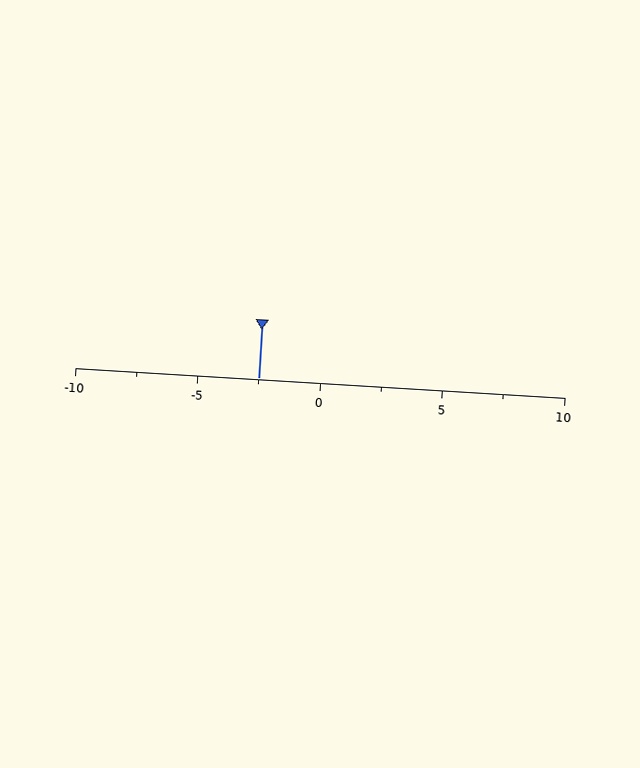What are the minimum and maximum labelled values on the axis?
The axis runs from -10 to 10.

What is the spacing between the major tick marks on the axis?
The major ticks are spaced 5 apart.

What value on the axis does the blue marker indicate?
The marker indicates approximately -2.5.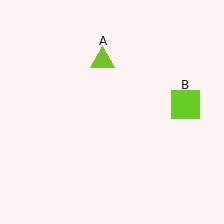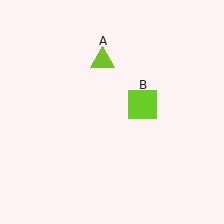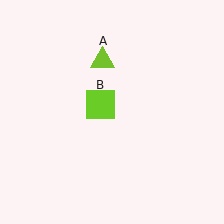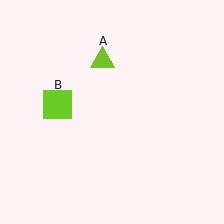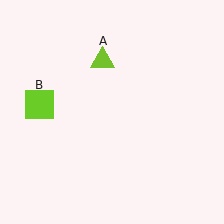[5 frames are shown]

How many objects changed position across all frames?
1 object changed position: lime square (object B).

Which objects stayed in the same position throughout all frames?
Lime triangle (object A) remained stationary.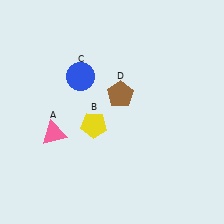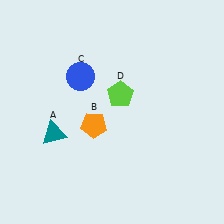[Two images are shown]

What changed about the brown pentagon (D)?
In Image 1, D is brown. In Image 2, it changed to lime.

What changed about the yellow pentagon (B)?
In Image 1, B is yellow. In Image 2, it changed to orange.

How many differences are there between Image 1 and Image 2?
There are 3 differences between the two images.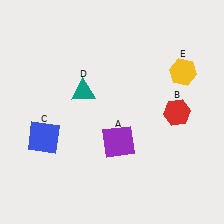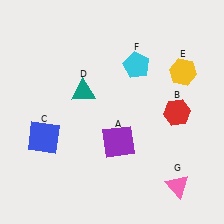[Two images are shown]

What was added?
A cyan pentagon (F), a pink triangle (G) were added in Image 2.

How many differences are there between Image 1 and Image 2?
There are 2 differences between the two images.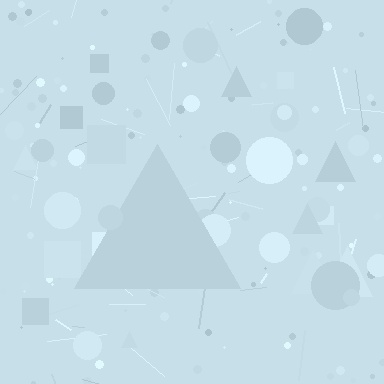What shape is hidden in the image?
A triangle is hidden in the image.